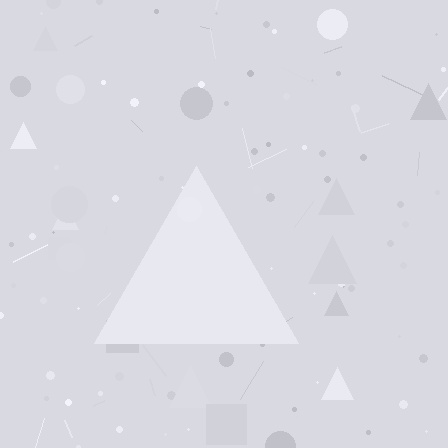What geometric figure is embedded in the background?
A triangle is embedded in the background.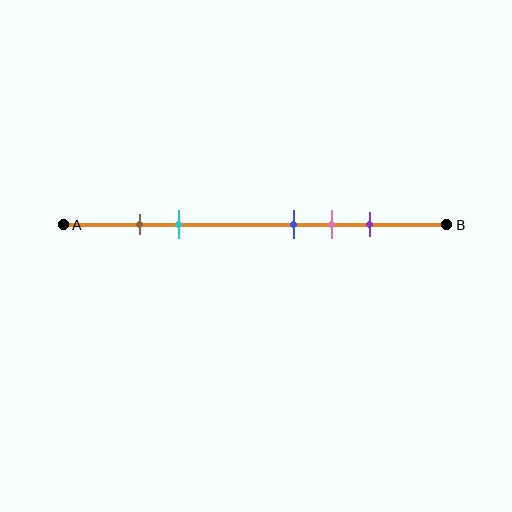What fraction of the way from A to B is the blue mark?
The blue mark is approximately 60% (0.6) of the way from A to B.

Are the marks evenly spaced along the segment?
No, the marks are not evenly spaced.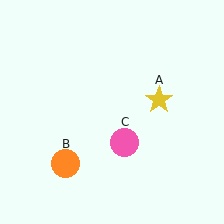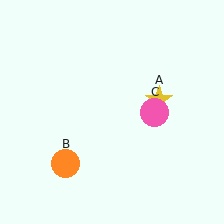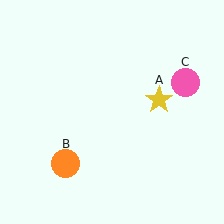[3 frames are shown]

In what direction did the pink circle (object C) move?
The pink circle (object C) moved up and to the right.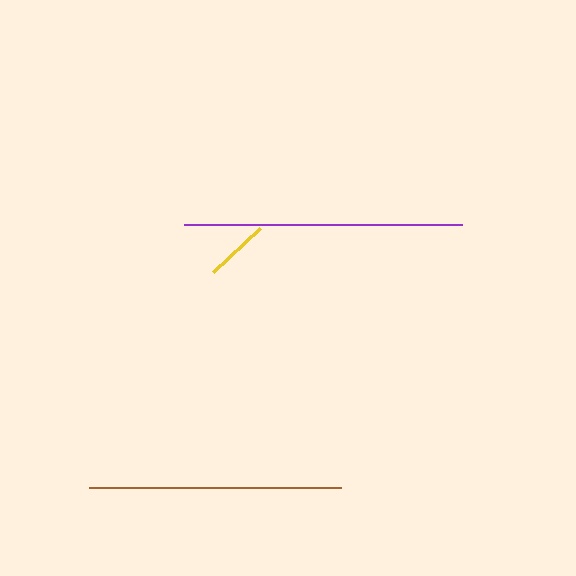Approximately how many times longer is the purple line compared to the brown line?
The purple line is approximately 1.1 times the length of the brown line.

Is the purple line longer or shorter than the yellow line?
The purple line is longer than the yellow line.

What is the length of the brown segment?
The brown segment is approximately 252 pixels long.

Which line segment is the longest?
The purple line is the longest at approximately 279 pixels.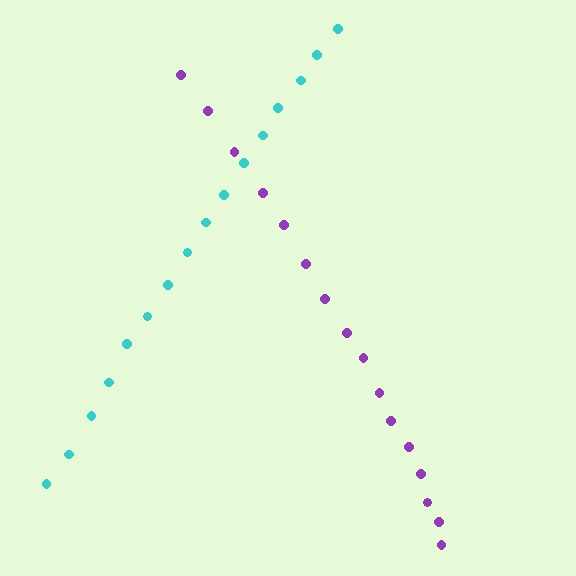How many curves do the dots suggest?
There are 2 distinct paths.